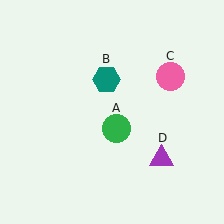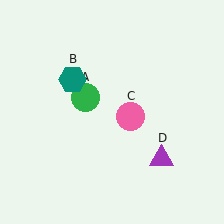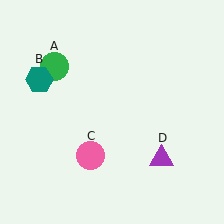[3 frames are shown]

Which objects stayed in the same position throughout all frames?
Purple triangle (object D) remained stationary.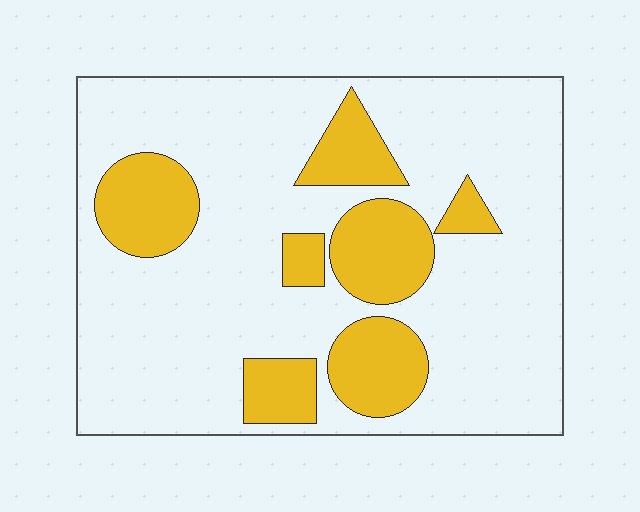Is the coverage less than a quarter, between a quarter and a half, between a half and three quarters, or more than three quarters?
Less than a quarter.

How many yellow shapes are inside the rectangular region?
7.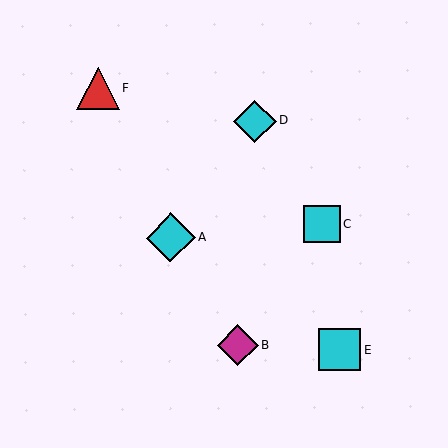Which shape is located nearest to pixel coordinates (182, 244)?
The cyan diamond (labeled A) at (171, 238) is nearest to that location.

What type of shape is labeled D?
Shape D is a cyan diamond.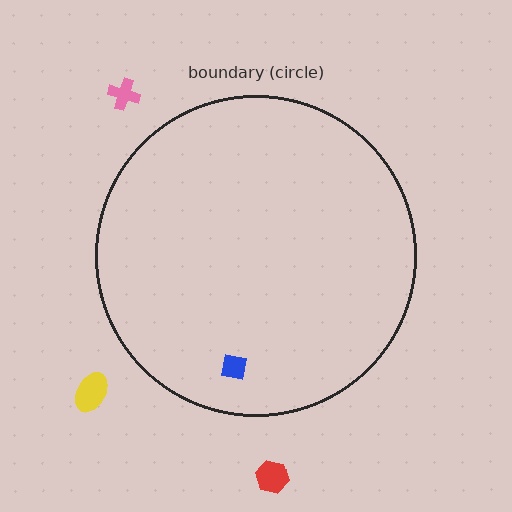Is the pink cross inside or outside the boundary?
Outside.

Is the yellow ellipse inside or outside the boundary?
Outside.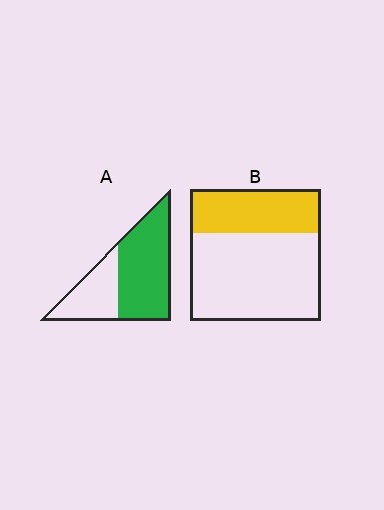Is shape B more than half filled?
No.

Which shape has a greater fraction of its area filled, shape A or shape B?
Shape A.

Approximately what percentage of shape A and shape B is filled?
A is approximately 65% and B is approximately 35%.